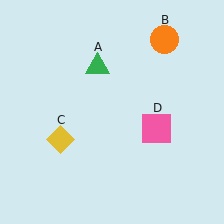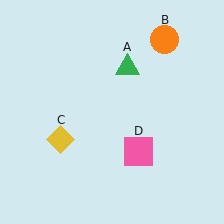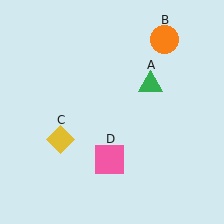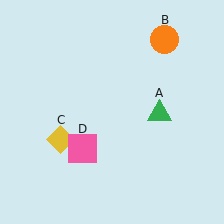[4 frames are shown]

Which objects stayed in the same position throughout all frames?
Orange circle (object B) and yellow diamond (object C) remained stationary.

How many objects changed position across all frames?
2 objects changed position: green triangle (object A), pink square (object D).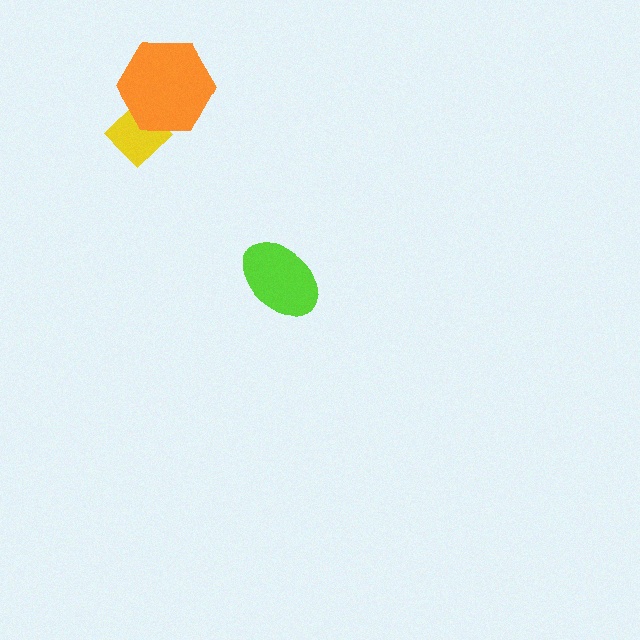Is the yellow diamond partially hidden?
Yes, it is partially covered by another shape.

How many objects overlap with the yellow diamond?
1 object overlaps with the yellow diamond.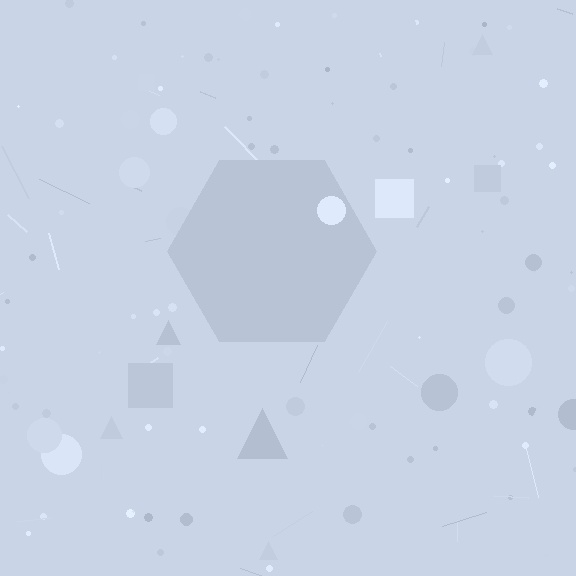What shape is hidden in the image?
A hexagon is hidden in the image.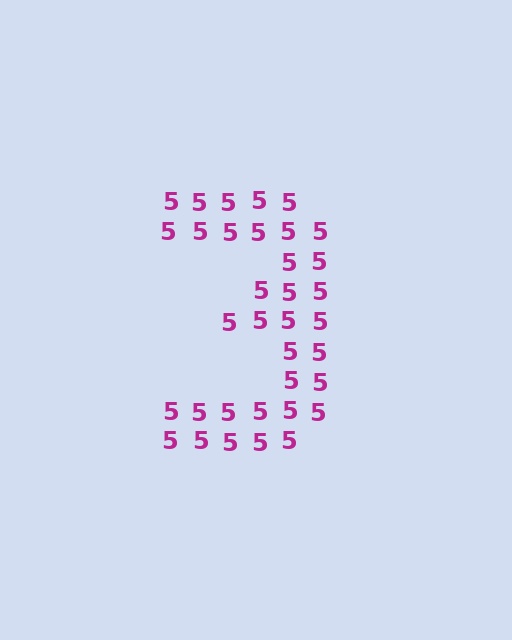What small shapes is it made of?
It is made of small digit 5's.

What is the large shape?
The large shape is the digit 3.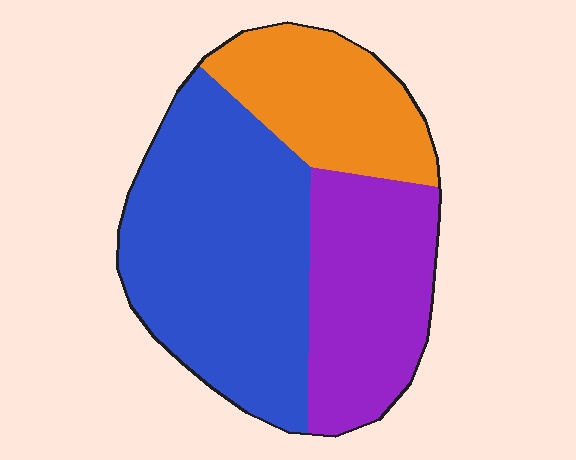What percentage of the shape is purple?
Purple takes up between a sixth and a third of the shape.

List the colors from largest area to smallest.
From largest to smallest: blue, purple, orange.